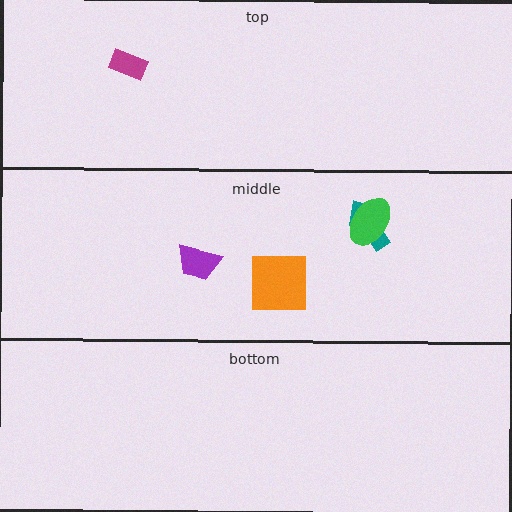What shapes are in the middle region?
The purple trapezoid, the teal arrow, the orange square, the green ellipse.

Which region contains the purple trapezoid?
The middle region.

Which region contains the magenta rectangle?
The top region.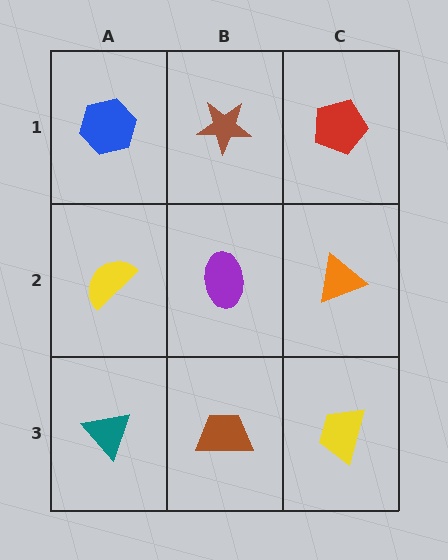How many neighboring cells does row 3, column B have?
3.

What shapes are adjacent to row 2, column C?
A red pentagon (row 1, column C), a yellow trapezoid (row 3, column C), a purple ellipse (row 2, column B).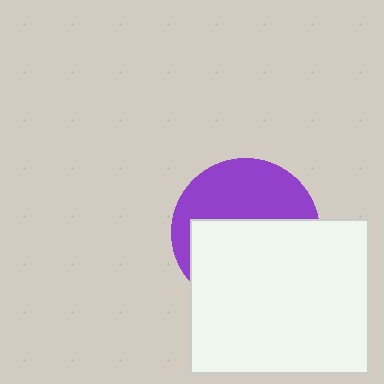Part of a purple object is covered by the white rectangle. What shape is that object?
It is a circle.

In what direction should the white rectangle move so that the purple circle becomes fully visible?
The white rectangle should move down. That is the shortest direction to clear the overlap and leave the purple circle fully visible.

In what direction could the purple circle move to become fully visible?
The purple circle could move up. That would shift it out from behind the white rectangle entirely.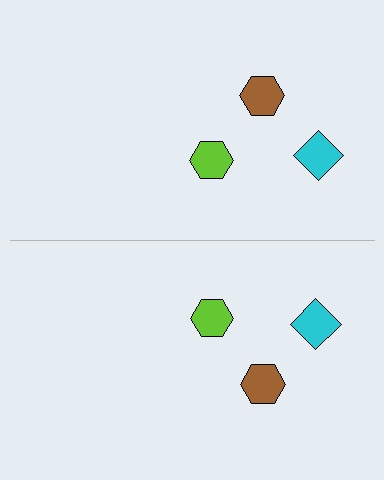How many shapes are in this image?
There are 6 shapes in this image.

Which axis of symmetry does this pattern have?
The pattern has a horizontal axis of symmetry running through the center of the image.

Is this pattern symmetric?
Yes, this pattern has bilateral (reflection) symmetry.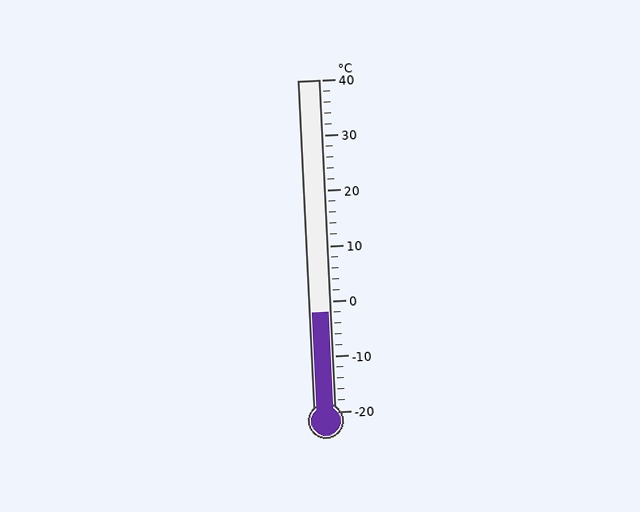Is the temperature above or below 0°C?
The temperature is below 0°C.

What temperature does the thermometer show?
The thermometer shows approximately -2°C.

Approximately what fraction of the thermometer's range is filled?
The thermometer is filled to approximately 30% of its range.